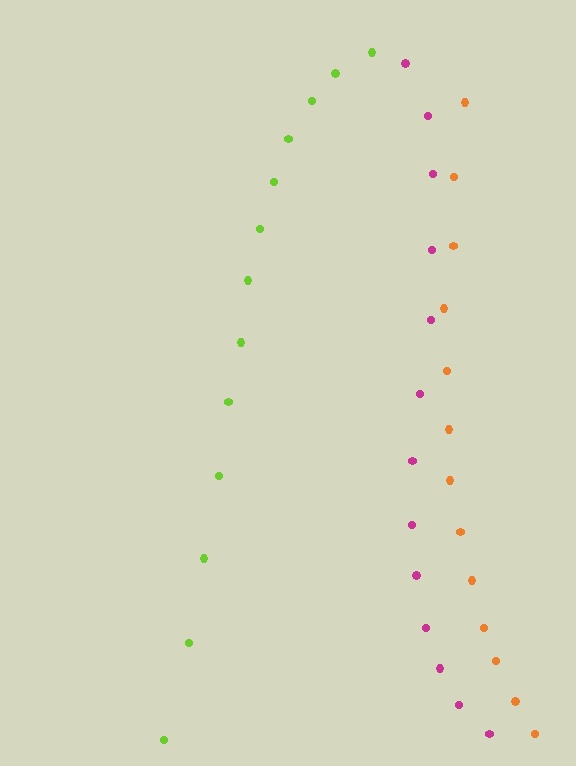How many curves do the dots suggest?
There are 3 distinct paths.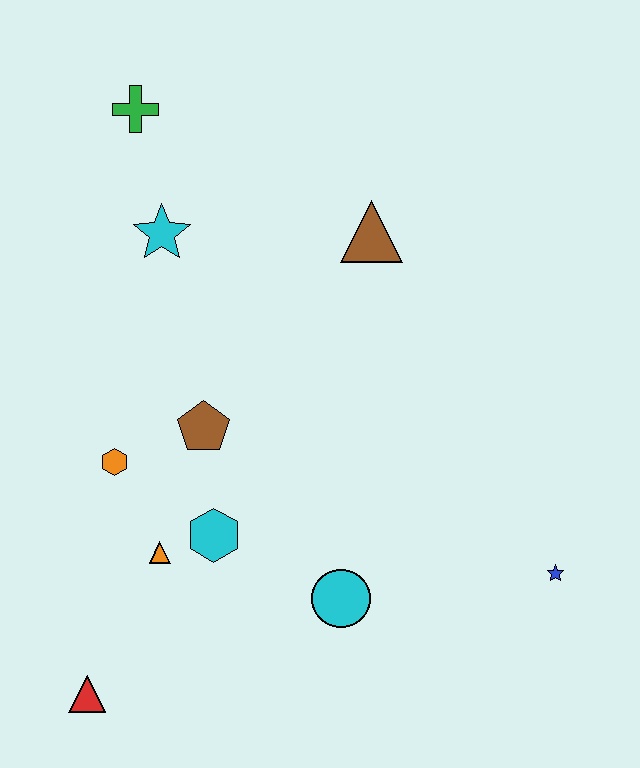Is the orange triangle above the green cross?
No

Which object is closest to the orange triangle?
The cyan hexagon is closest to the orange triangle.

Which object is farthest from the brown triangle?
The red triangle is farthest from the brown triangle.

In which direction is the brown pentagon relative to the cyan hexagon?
The brown pentagon is above the cyan hexagon.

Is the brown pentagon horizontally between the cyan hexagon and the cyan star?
Yes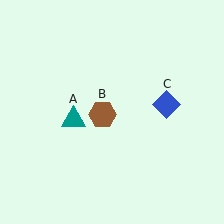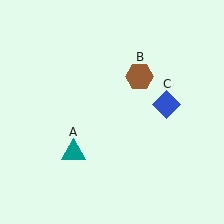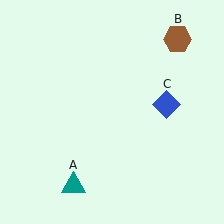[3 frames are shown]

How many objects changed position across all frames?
2 objects changed position: teal triangle (object A), brown hexagon (object B).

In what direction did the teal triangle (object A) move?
The teal triangle (object A) moved down.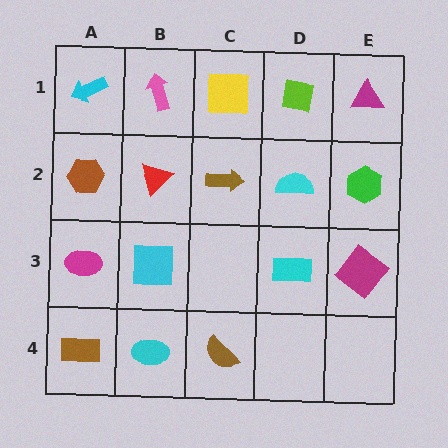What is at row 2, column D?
A cyan semicircle.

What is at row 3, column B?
A cyan square.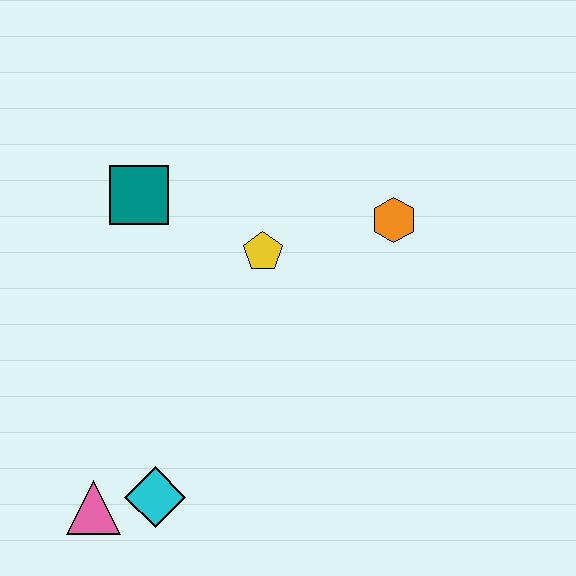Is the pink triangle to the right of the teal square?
No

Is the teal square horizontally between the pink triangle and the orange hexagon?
Yes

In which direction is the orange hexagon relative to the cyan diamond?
The orange hexagon is above the cyan diamond.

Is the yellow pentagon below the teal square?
Yes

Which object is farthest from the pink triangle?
The orange hexagon is farthest from the pink triangle.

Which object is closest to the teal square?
The yellow pentagon is closest to the teal square.